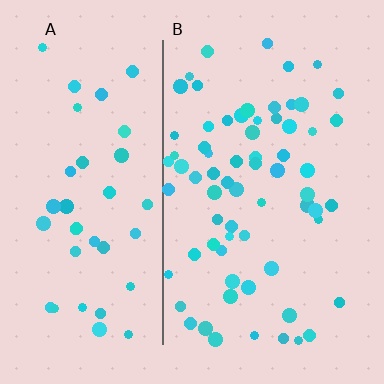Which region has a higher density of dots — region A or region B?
B (the right).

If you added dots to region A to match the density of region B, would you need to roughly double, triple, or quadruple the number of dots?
Approximately double.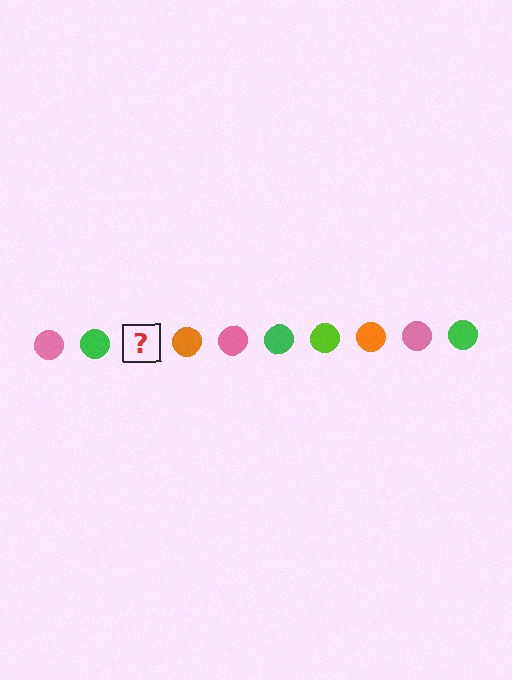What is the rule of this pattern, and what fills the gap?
The rule is that the pattern cycles through pink, green, lime, orange circles. The gap should be filled with a lime circle.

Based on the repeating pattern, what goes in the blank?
The blank should be a lime circle.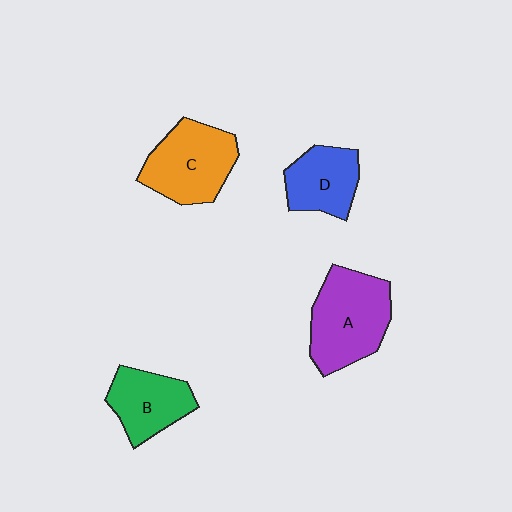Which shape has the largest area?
Shape A (purple).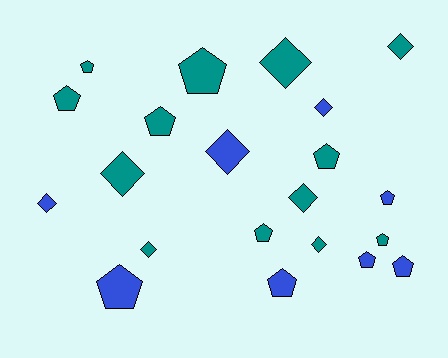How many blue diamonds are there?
There are 3 blue diamonds.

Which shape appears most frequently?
Pentagon, with 12 objects.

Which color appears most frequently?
Teal, with 13 objects.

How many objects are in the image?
There are 21 objects.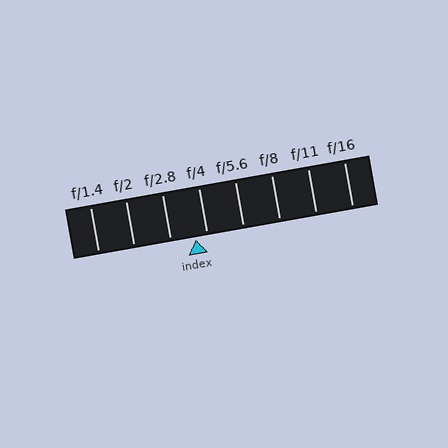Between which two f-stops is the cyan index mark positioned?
The index mark is between f/2.8 and f/4.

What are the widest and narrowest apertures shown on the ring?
The widest aperture shown is f/1.4 and the narrowest is f/16.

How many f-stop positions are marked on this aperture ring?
There are 8 f-stop positions marked.